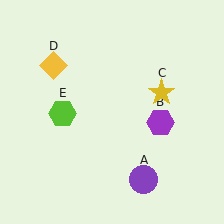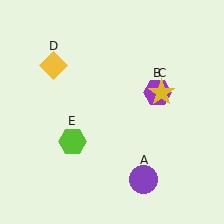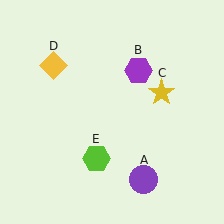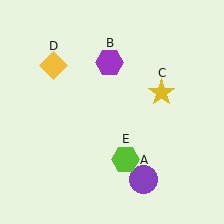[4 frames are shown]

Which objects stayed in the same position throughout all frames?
Purple circle (object A) and yellow star (object C) and yellow diamond (object D) remained stationary.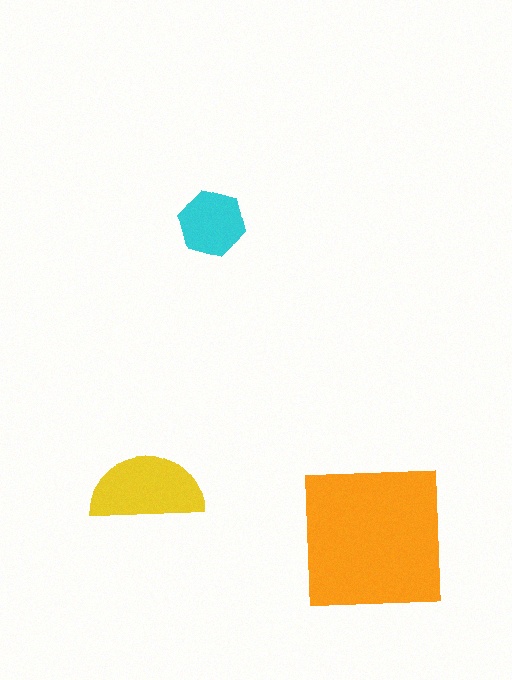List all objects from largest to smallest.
The orange square, the yellow semicircle, the cyan hexagon.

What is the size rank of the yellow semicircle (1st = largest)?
2nd.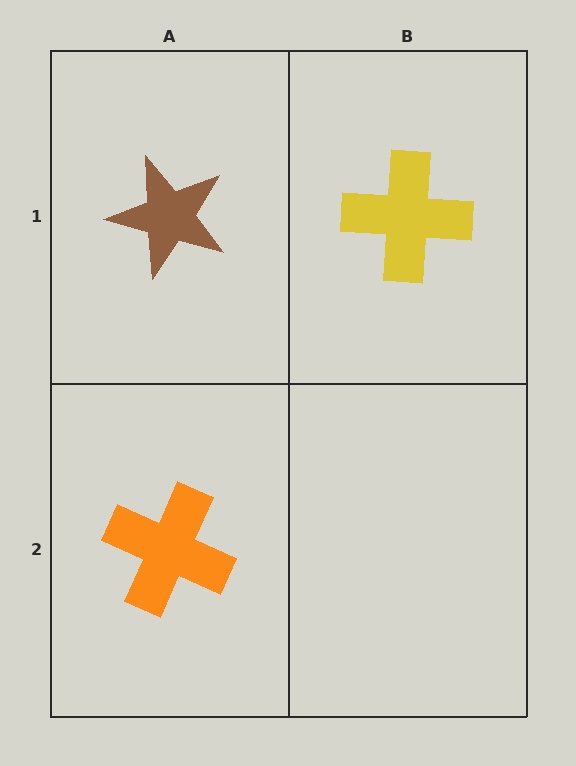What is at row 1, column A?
A brown star.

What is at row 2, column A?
An orange cross.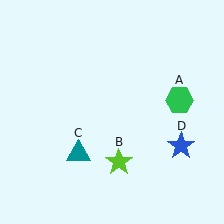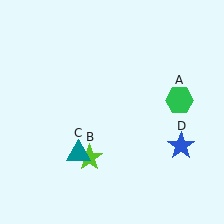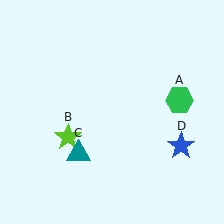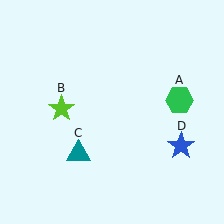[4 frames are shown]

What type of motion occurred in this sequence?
The lime star (object B) rotated clockwise around the center of the scene.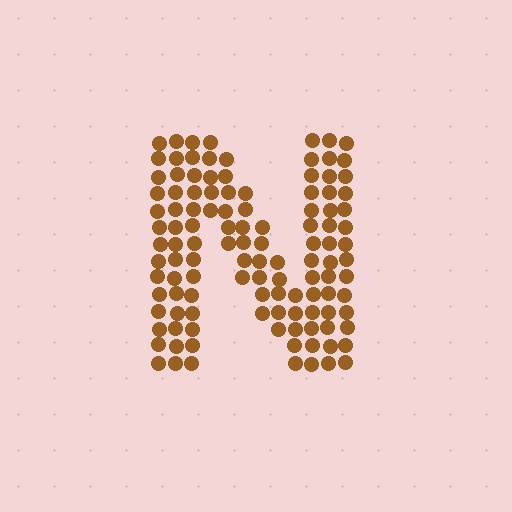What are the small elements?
The small elements are circles.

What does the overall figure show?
The overall figure shows the letter N.